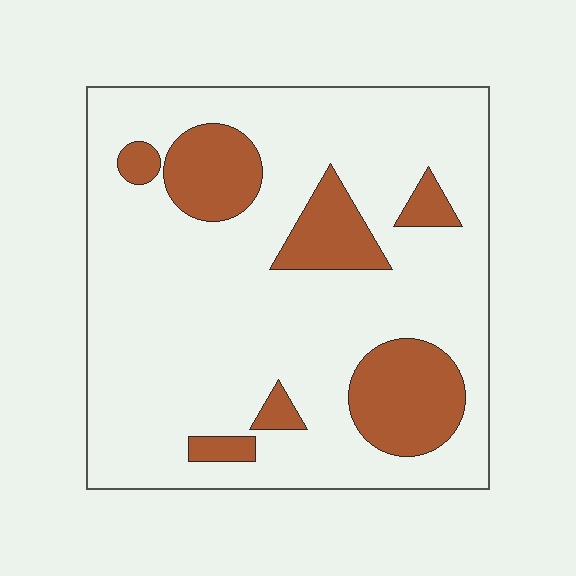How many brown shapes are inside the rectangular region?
7.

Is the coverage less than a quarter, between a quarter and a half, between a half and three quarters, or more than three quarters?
Less than a quarter.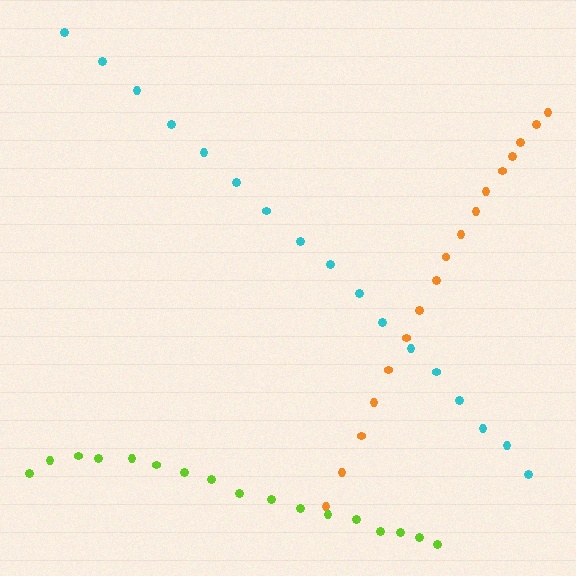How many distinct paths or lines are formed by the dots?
There are 3 distinct paths.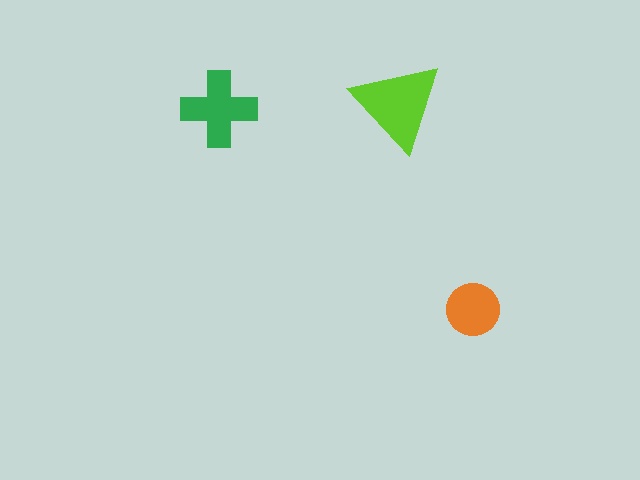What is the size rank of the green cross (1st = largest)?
2nd.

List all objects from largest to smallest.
The lime triangle, the green cross, the orange circle.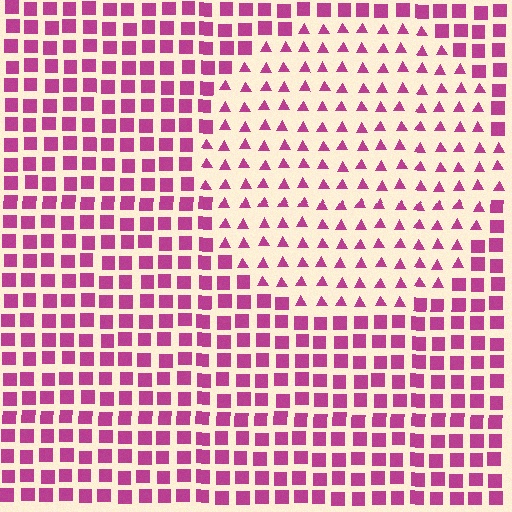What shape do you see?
I see a circle.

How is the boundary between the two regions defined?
The boundary is defined by a change in element shape: triangles inside vs. squares outside. All elements share the same color and spacing.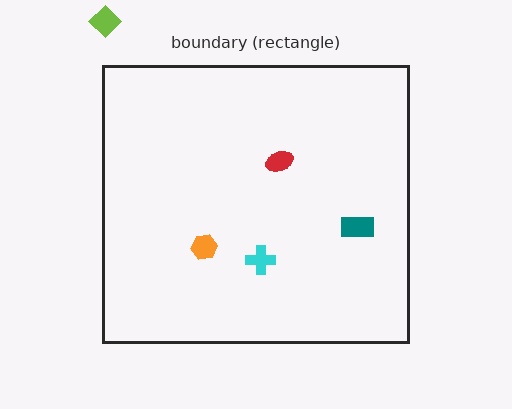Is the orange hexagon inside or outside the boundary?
Inside.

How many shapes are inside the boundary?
4 inside, 1 outside.